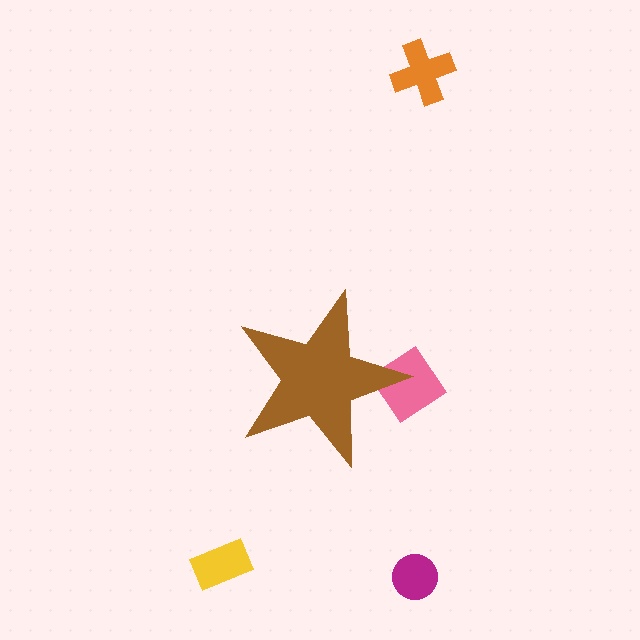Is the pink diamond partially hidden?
Yes, the pink diamond is partially hidden behind the brown star.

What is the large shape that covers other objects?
A brown star.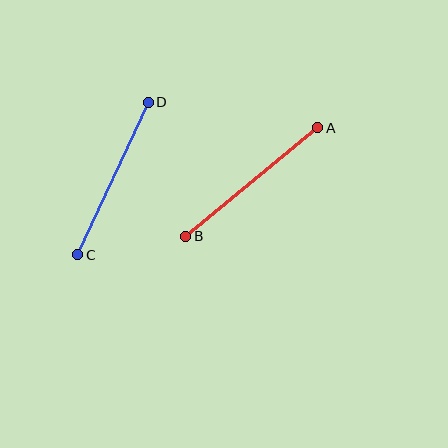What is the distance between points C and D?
The distance is approximately 168 pixels.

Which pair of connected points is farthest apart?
Points A and B are farthest apart.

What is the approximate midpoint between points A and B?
The midpoint is at approximately (252, 182) pixels.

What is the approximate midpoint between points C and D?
The midpoint is at approximately (113, 178) pixels.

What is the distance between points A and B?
The distance is approximately 171 pixels.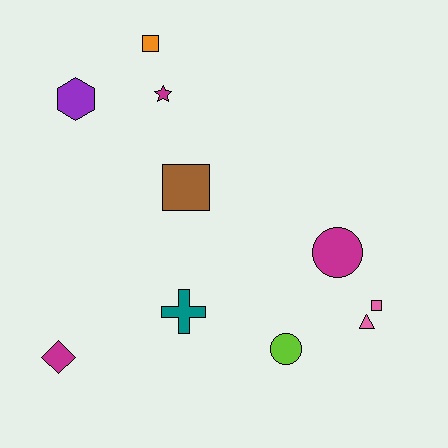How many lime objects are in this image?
There is 1 lime object.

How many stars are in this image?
There is 1 star.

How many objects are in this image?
There are 10 objects.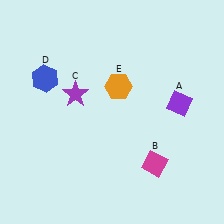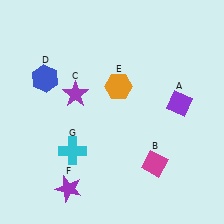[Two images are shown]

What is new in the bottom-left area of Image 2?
A purple star (F) was added in the bottom-left area of Image 2.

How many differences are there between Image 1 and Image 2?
There are 2 differences between the two images.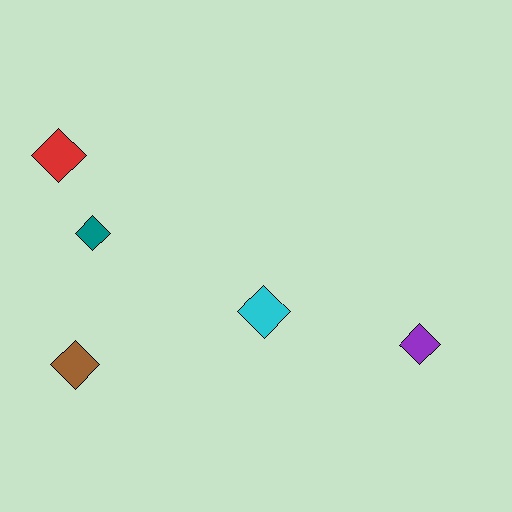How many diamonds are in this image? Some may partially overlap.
There are 5 diamonds.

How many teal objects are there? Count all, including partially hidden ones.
There is 1 teal object.